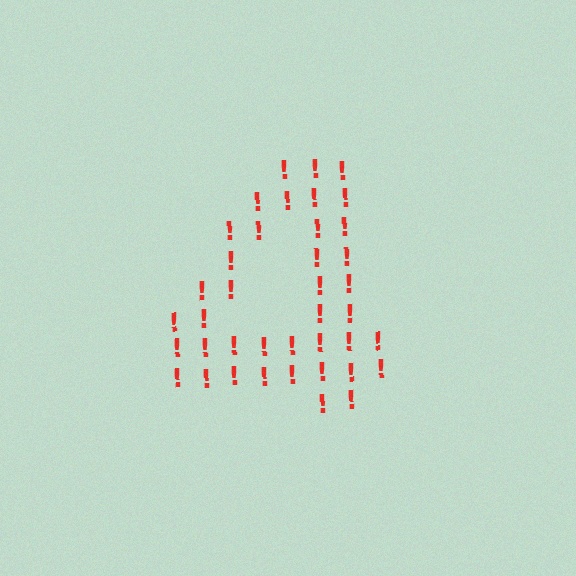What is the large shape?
The large shape is the digit 4.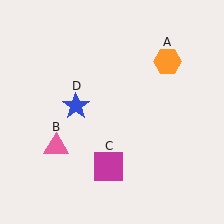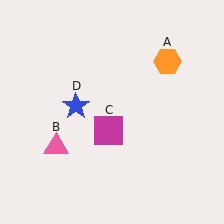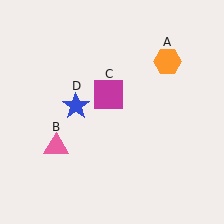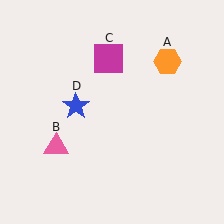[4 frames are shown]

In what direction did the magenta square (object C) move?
The magenta square (object C) moved up.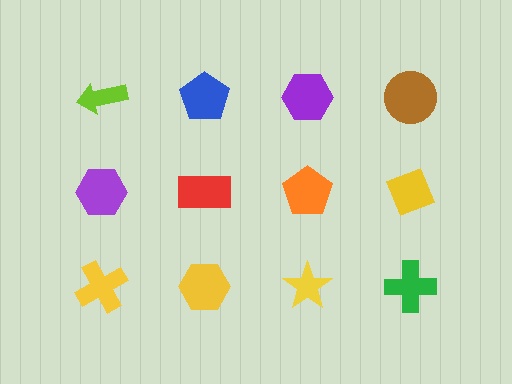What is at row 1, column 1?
A lime arrow.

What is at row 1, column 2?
A blue pentagon.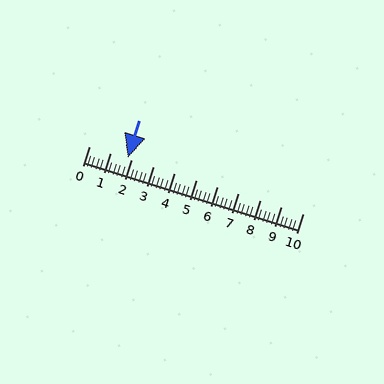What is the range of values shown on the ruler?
The ruler shows values from 0 to 10.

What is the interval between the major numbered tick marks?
The major tick marks are spaced 1 units apart.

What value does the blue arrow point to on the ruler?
The blue arrow points to approximately 1.8.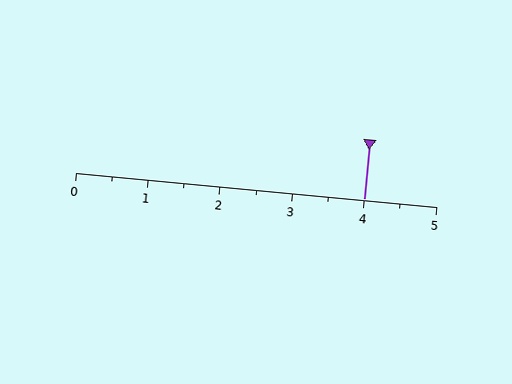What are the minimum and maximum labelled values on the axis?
The axis runs from 0 to 5.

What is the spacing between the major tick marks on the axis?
The major ticks are spaced 1 apart.